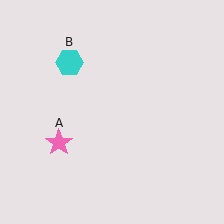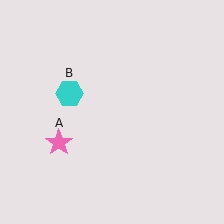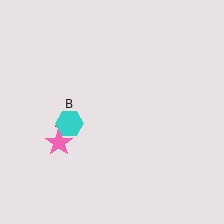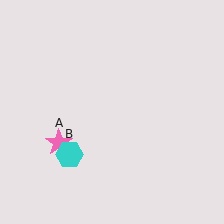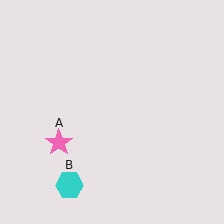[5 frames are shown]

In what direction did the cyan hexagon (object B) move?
The cyan hexagon (object B) moved down.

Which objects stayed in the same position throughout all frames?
Pink star (object A) remained stationary.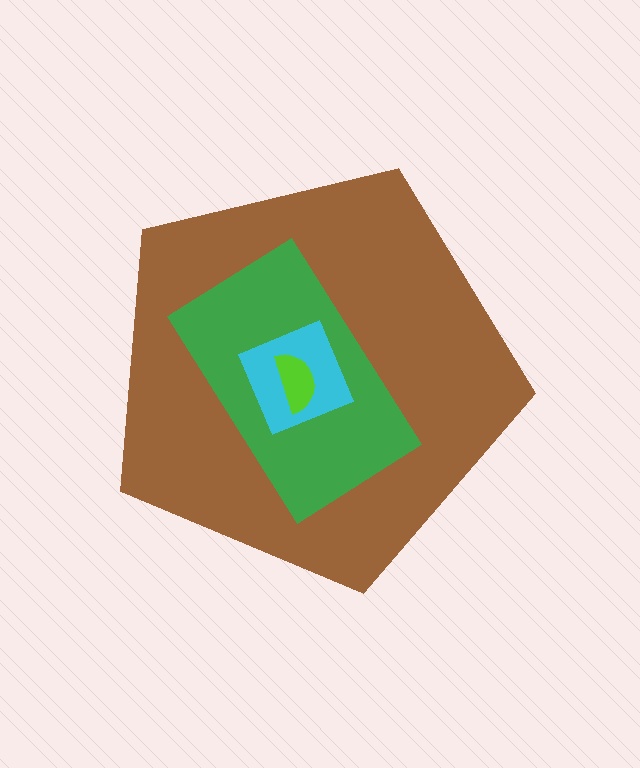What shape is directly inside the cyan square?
The lime semicircle.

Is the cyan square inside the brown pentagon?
Yes.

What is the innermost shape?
The lime semicircle.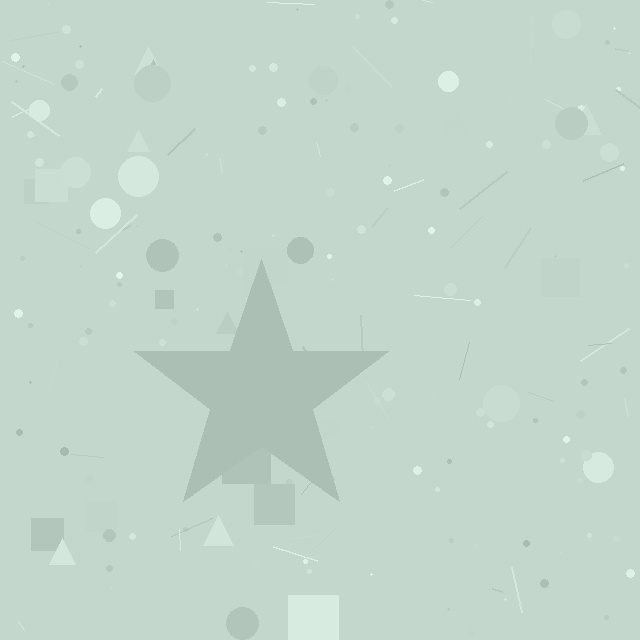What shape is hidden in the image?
A star is hidden in the image.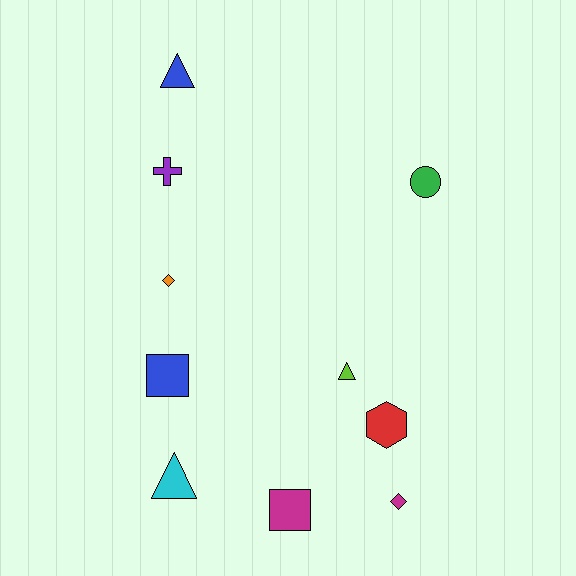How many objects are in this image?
There are 10 objects.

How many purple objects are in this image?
There is 1 purple object.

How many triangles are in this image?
There are 3 triangles.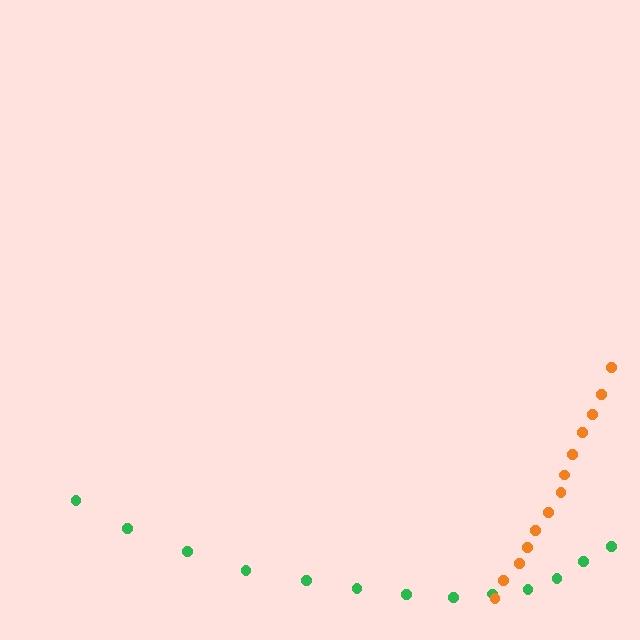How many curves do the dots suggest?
There are 2 distinct paths.